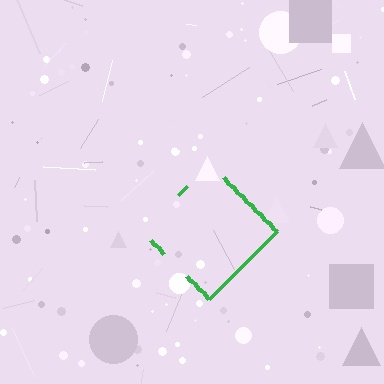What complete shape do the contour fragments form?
The contour fragments form a diamond.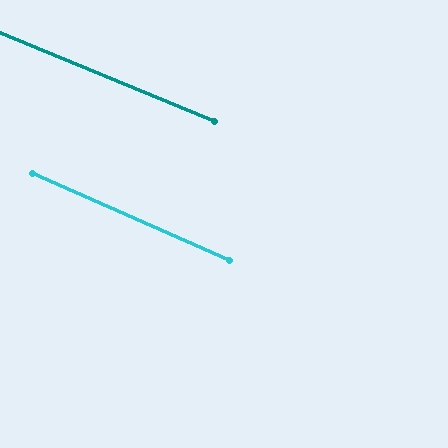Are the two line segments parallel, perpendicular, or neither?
Parallel — their directions differ by only 1.6°.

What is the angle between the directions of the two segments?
Approximately 2 degrees.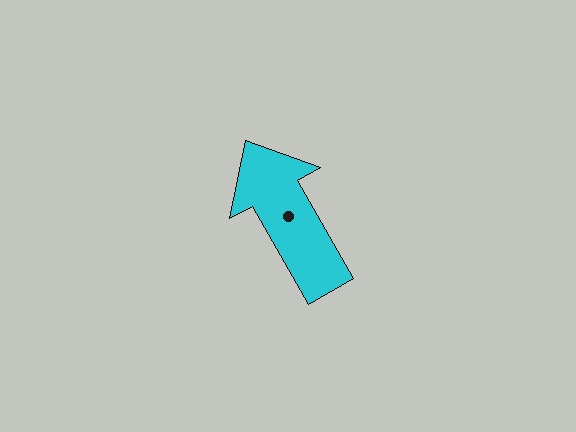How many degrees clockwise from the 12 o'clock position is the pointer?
Approximately 331 degrees.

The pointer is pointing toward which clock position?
Roughly 11 o'clock.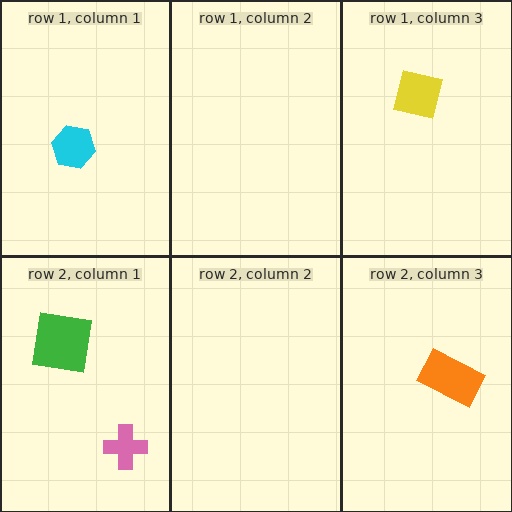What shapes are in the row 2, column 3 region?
The orange rectangle.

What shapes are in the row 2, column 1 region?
The pink cross, the green square.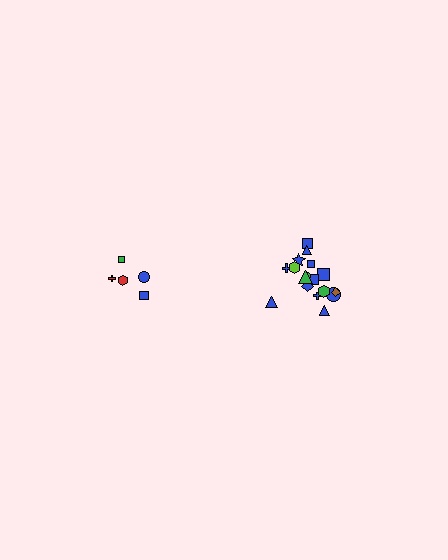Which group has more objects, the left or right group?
The right group.